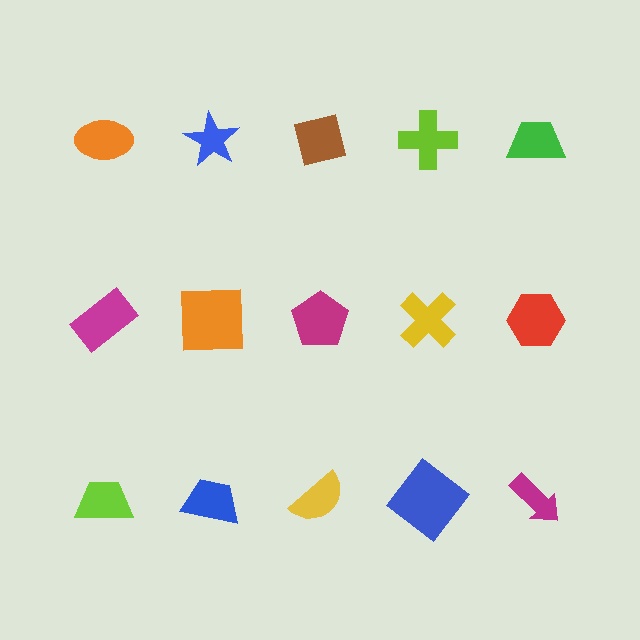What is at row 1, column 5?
A green trapezoid.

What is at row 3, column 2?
A blue trapezoid.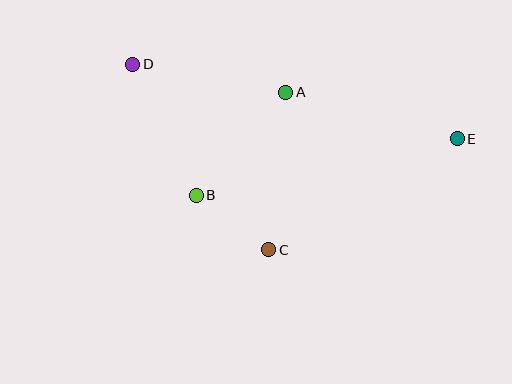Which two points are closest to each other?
Points B and C are closest to each other.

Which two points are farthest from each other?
Points D and E are farthest from each other.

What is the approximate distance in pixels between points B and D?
The distance between B and D is approximately 146 pixels.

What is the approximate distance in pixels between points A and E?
The distance between A and E is approximately 178 pixels.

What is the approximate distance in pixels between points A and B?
The distance between A and B is approximately 136 pixels.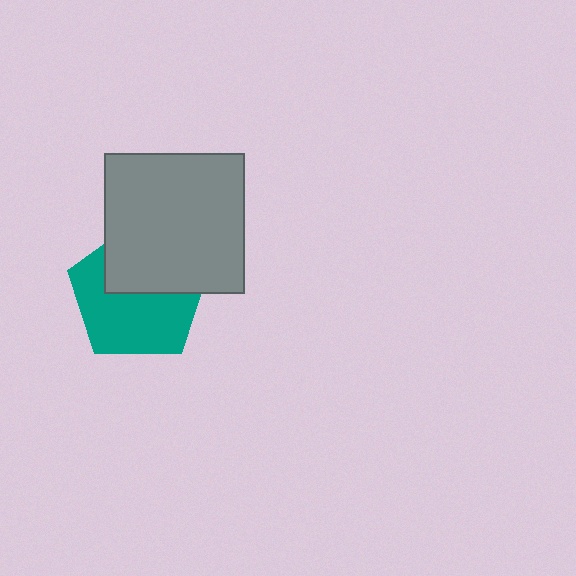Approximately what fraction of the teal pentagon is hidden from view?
Roughly 42% of the teal pentagon is hidden behind the gray square.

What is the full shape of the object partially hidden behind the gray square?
The partially hidden object is a teal pentagon.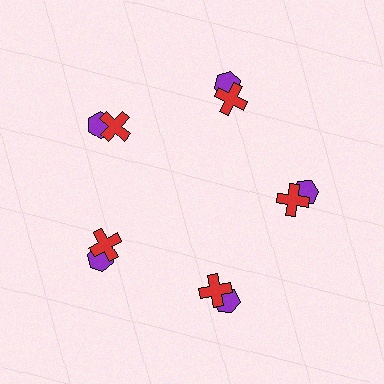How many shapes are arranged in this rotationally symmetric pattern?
There are 10 shapes, arranged in 5 groups of 2.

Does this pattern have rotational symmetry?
Yes, this pattern has 5-fold rotational symmetry. It looks the same after rotating 72 degrees around the center.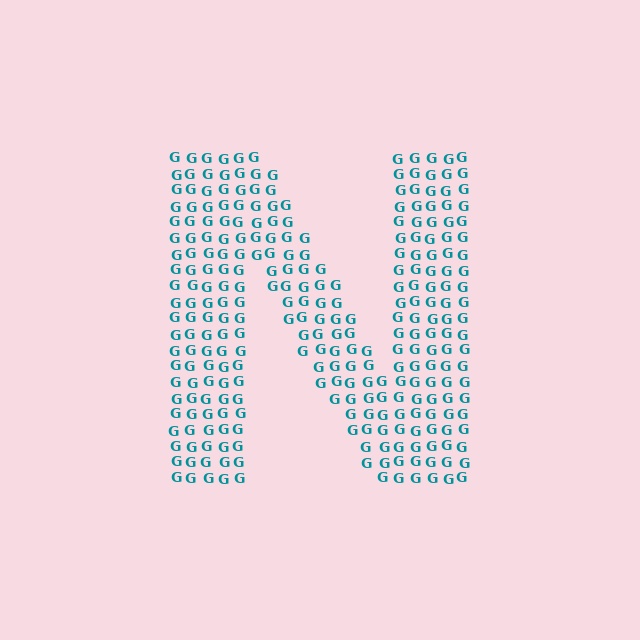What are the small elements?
The small elements are letter G's.